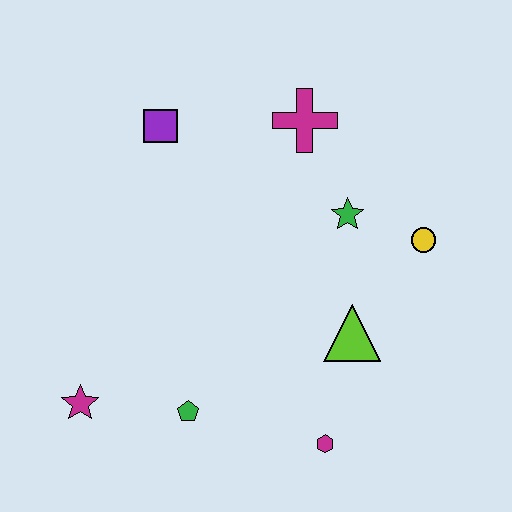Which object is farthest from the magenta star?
The yellow circle is farthest from the magenta star.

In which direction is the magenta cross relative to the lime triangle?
The magenta cross is above the lime triangle.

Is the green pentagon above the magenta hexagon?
Yes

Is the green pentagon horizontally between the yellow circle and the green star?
No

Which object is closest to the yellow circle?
The green star is closest to the yellow circle.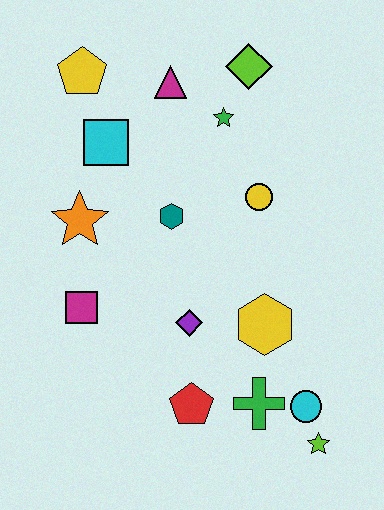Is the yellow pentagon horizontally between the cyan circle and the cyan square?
No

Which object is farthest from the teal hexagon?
The lime star is farthest from the teal hexagon.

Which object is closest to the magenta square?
The orange star is closest to the magenta square.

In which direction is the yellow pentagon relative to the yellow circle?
The yellow pentagon is to the left of the yellow circle.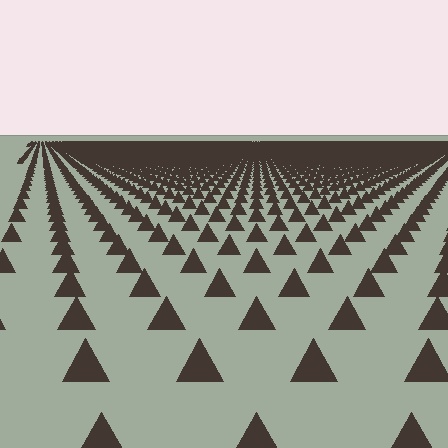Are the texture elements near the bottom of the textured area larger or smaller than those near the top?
Larger. Near the bottom, elements are closer to the viewer and appear at a bigger on-screen size.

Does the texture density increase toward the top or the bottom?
Density increases toward the top.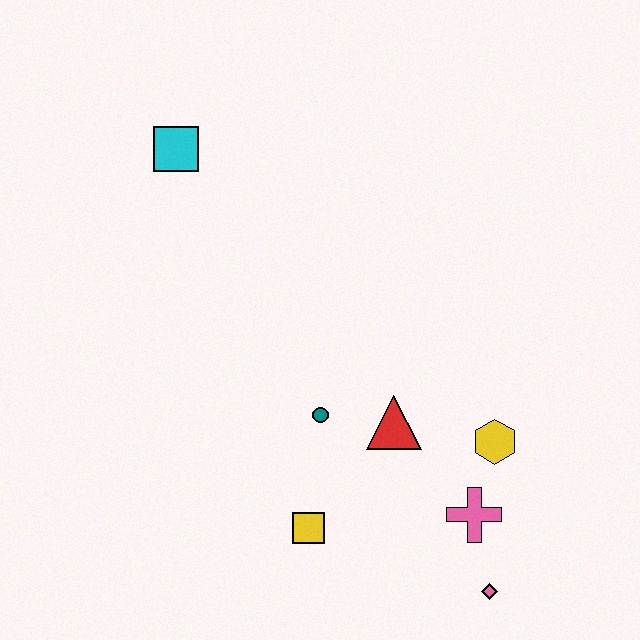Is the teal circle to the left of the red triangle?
Yes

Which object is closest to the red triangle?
The teal circle is closest to the red triangle.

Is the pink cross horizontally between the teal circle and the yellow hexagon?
Yes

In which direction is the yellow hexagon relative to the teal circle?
The yellow hexagon is to the right of the teal circle.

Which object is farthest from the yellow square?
The cyan square is farthest from the yellow square.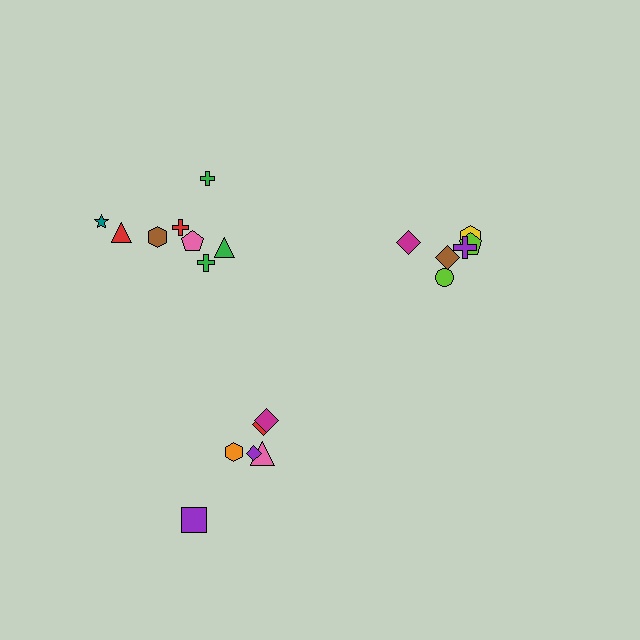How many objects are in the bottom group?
There are 6 objects.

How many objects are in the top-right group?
There are 6 objects.